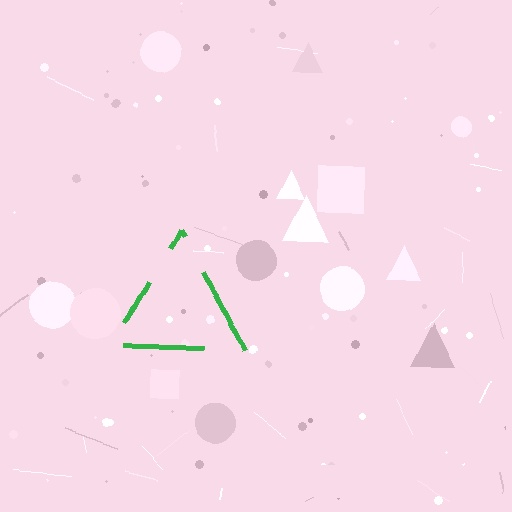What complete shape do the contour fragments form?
The contour fragments form a triangle.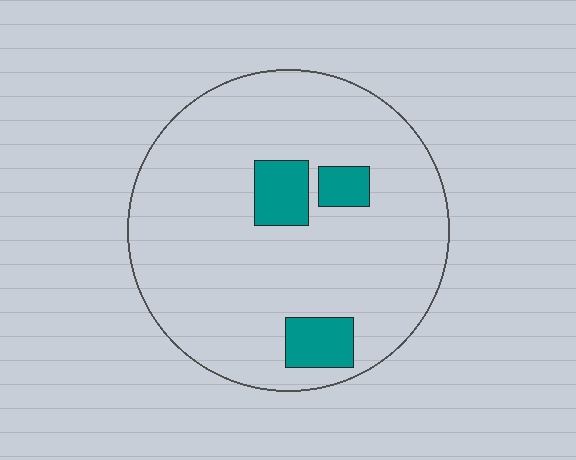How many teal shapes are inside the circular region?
3.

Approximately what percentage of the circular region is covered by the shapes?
Approximately 10%.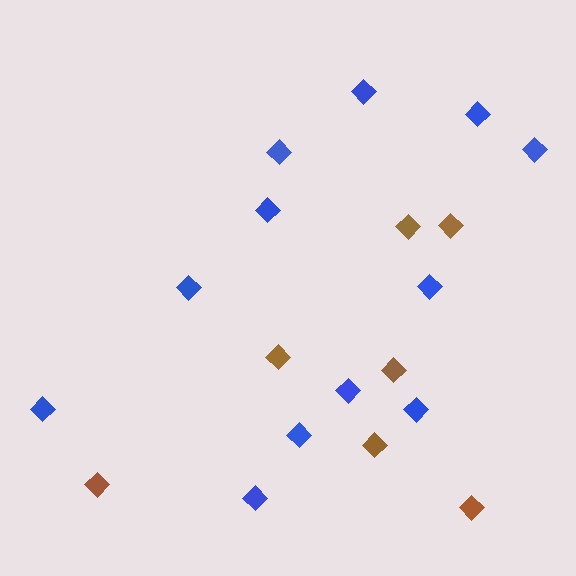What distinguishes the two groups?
There are 2 groups: one group of blue diamonds (12) and one group of brown diamonds (7).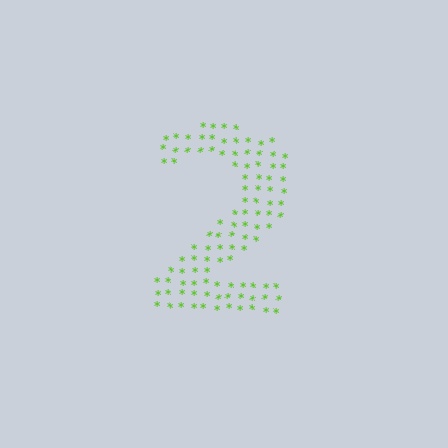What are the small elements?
The small elements are asterisks.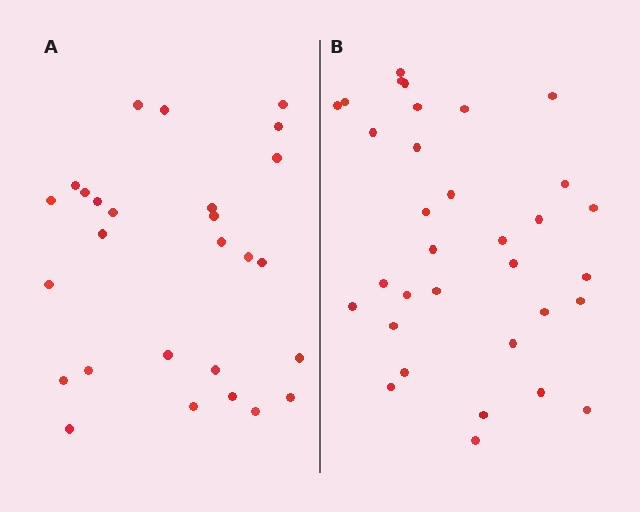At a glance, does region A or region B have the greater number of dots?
Region B (the right region) has more dots.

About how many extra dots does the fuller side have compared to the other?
Region B has about 6 more dots than region A.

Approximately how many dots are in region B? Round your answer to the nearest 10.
About 30 dots. (The exact count is 33, which rounds to 30.)